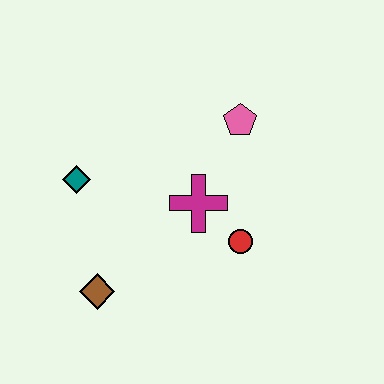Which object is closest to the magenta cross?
The red circle is closest to the magenta cross.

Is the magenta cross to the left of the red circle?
Yes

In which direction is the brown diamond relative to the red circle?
The brown diamond is to the left of the red circle.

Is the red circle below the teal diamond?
Yes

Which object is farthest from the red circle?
The teal diamond is farthest from the red circle.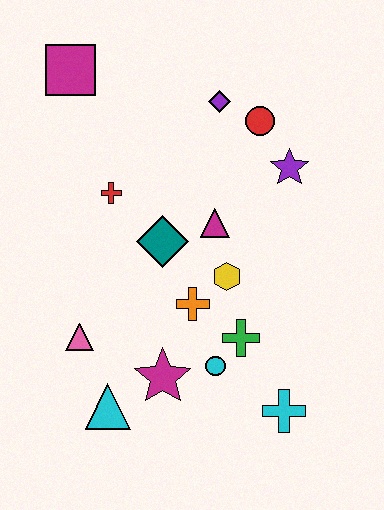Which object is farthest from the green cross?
The magenta square is farthest from the green cross.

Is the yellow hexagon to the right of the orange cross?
Yes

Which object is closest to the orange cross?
The yellow hexagon is closest to the orange cross.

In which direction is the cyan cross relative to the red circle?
The cyan cross is below the red circle.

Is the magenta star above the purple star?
No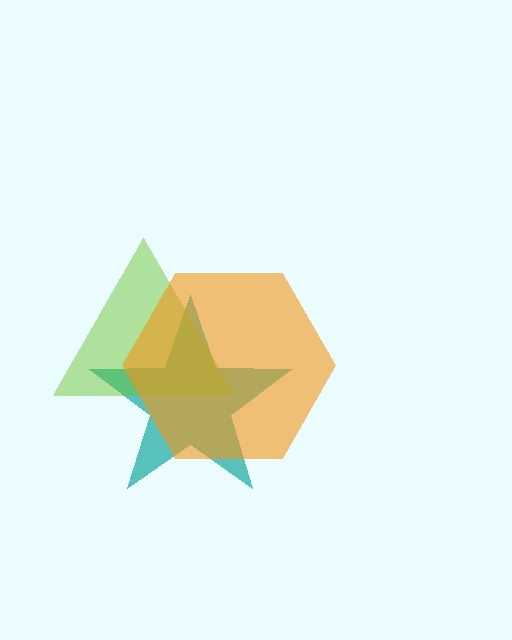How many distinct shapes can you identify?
There are 3 distinct shapes: a teal star, a lime triangle, an orange hexagon.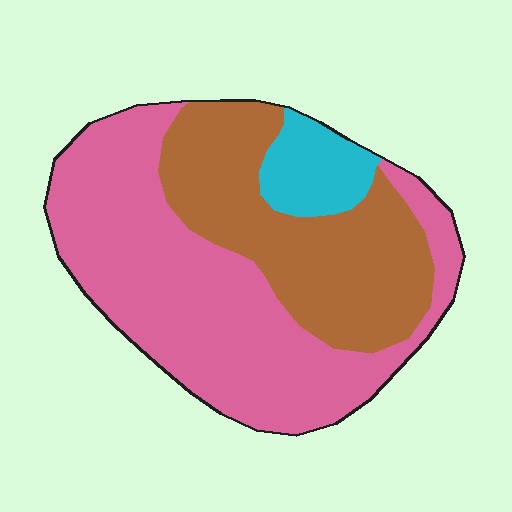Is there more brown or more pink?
Pink.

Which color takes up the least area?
Cyan, at roughly 10%.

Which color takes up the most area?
Pink, at roughly 55%.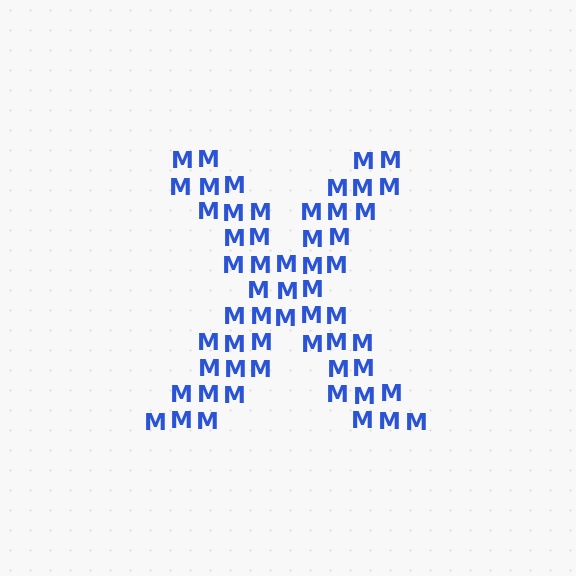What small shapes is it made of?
It is made of small letter M's.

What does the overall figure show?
The overall figure shows the letter X.